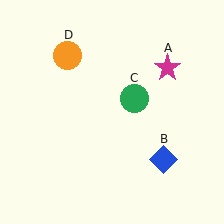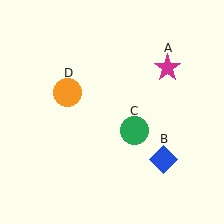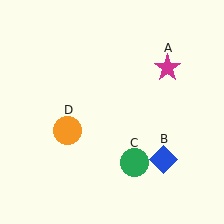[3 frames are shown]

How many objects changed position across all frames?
2 objects changed position: green circle (object C), orange circle (object D).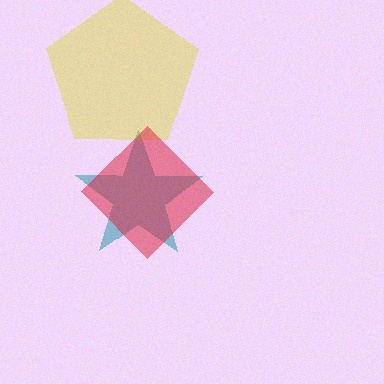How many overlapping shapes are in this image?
There are 3 overlapping shapes in the image.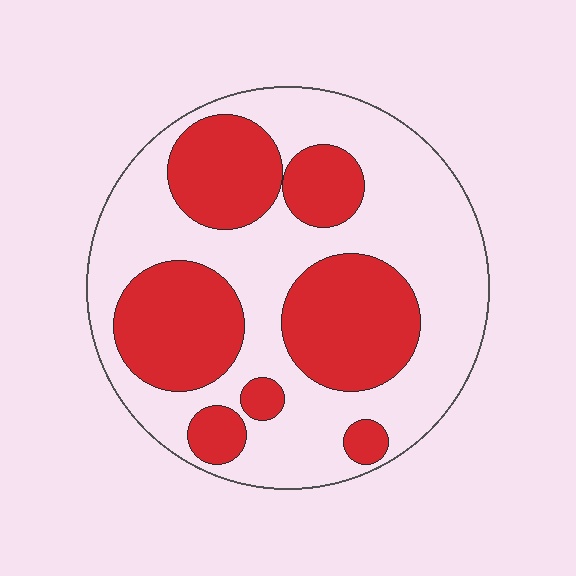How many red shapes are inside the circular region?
7.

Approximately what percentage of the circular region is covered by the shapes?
Approximately 40%.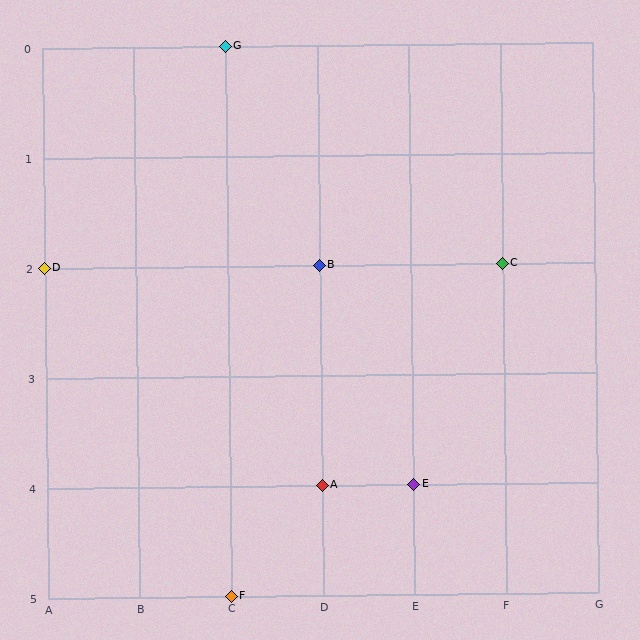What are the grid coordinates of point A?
Point A is at grid coordinates (D, 4).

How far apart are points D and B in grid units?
Points D and B are 3 columns apart.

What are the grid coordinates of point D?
Point D is at grid coordinates (A, 2).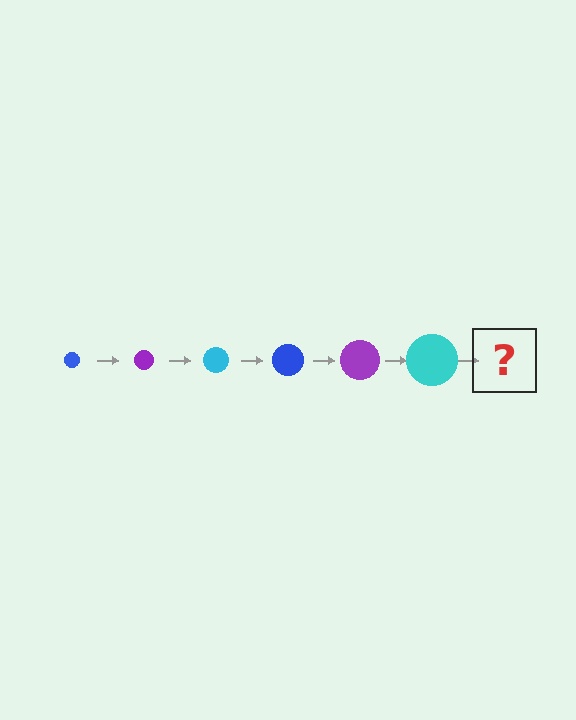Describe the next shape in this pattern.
It should be a blue circle, larger than the previous one.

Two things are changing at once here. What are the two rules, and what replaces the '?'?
The two rules are that the circle grows larger each step and the color cycles through blue, purple, and cyan. The '?' should be a blue circle, larger than the previous one.